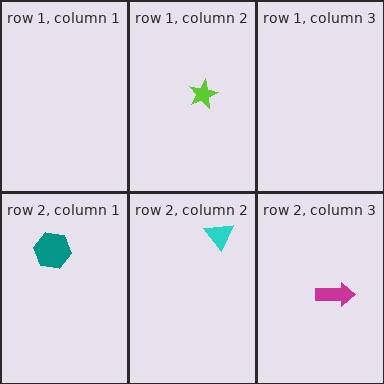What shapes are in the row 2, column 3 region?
The magenta arrow.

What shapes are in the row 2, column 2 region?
The cyan triangle.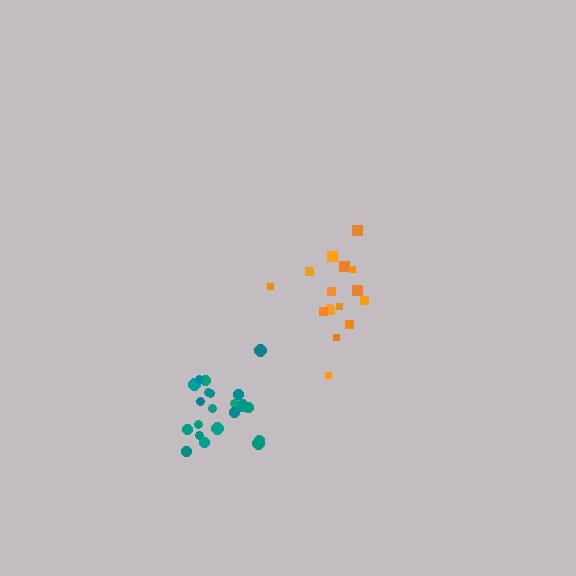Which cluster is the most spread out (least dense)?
Orange.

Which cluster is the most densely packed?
Teal.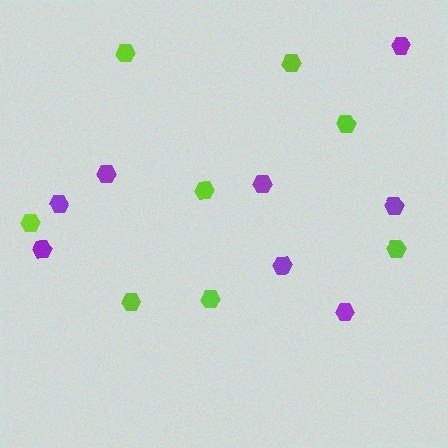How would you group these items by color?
There are 2 groups: one group of purple hexagons (8) and one group of lime hexagons (8).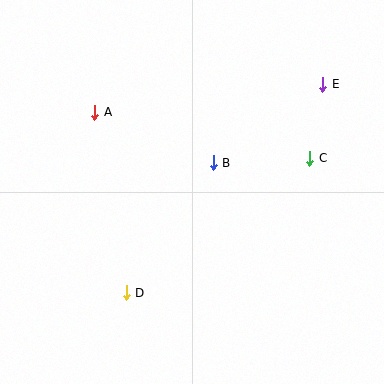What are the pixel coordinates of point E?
Point E is at (323, 84).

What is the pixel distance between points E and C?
The distance between E and C is 75 pixels.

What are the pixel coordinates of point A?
Point A is at (95, 112).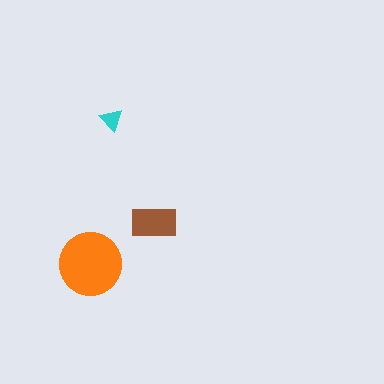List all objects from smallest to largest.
The cyan triangle, the brown rectangle, the orange circle.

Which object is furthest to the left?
The orange circle is leftmost.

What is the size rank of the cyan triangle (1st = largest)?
3rd.